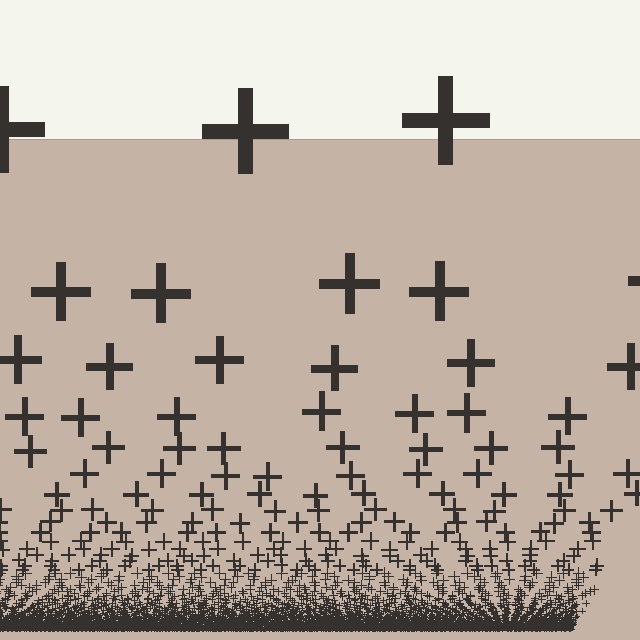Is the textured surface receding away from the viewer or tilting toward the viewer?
The surface appears to tilt toward the viewer. Texture elements get larger and sparser toward the top.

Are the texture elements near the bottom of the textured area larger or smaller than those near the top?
Smaller. The gradient is inverted — elements near the bottom are smaller and denser.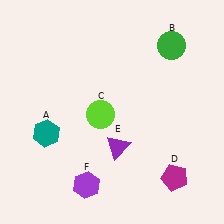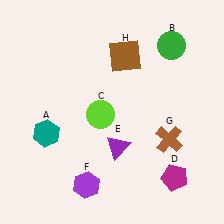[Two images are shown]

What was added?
A brown cross (G), a brown square (H) were added in Image 2.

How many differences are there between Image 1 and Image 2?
There are 2 differences between the two images.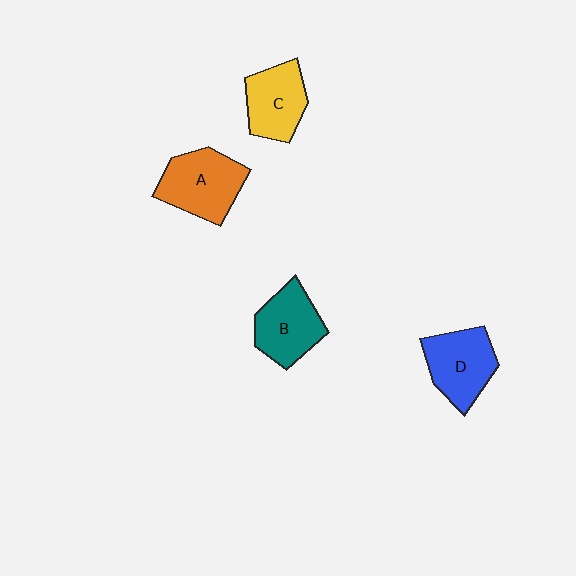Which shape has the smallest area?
Shape C (yellow).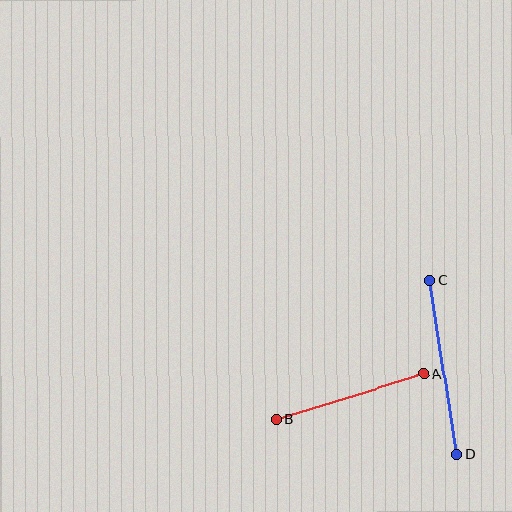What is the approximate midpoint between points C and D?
The midpoint is at approximately (443, 367) pixels.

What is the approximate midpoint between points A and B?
The midpoint is at approximately (350, 397) pixels.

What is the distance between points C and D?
The distance is approximately 176 pixels.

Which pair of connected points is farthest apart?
Points C and D are farthest apart.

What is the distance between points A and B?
The distance is approximately 155 pixels.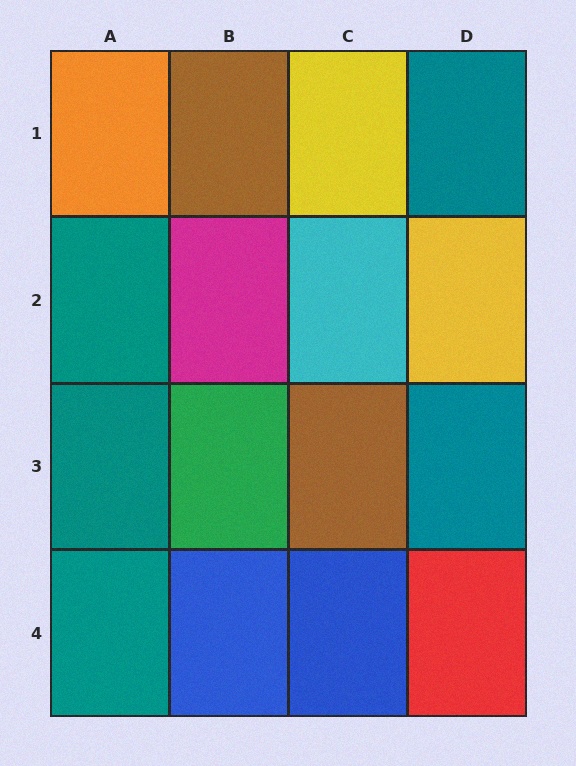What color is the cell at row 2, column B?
Magenta.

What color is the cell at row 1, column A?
Orange.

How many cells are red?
1 cell is red.